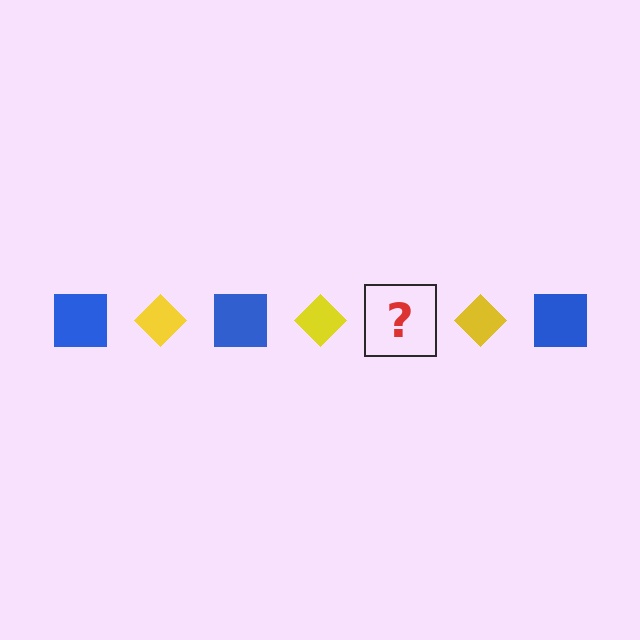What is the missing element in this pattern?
The missing element is a blue square.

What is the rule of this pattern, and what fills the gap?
The rule is that the pattern alternates between blue square and yellow diamond. The gap should be filled with a blue square.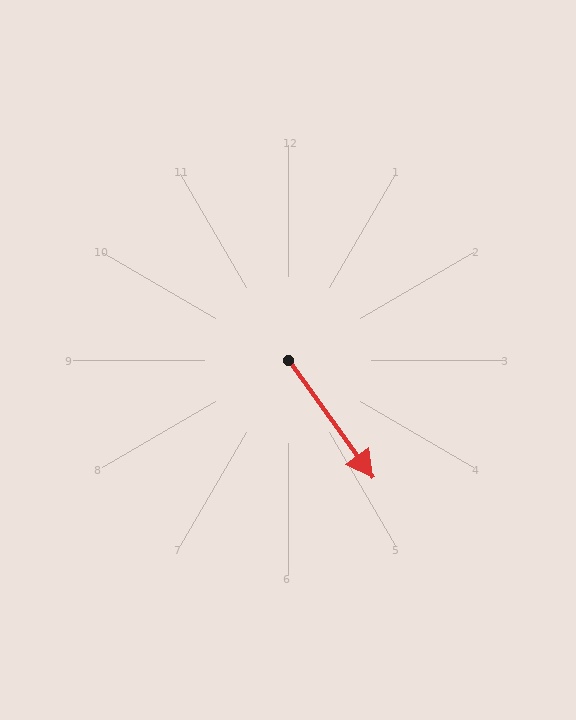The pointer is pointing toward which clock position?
Roughly 5 o'clock.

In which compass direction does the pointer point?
Southeast.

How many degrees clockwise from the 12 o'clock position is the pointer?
Approximately 144 degrees.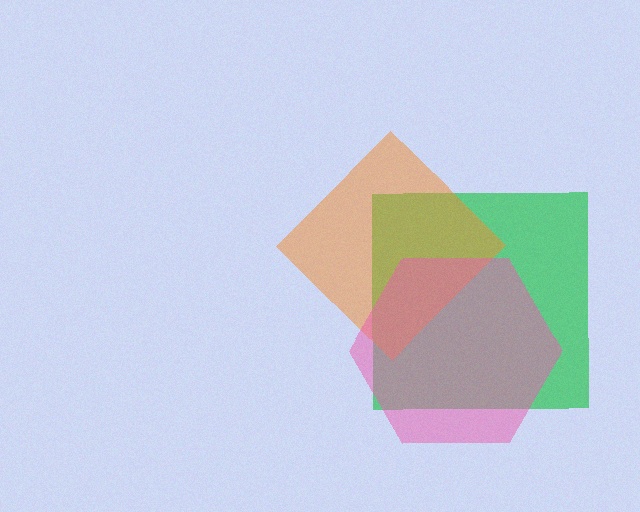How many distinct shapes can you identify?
There are 3 distinct shapes: a green square, an orange diamond, a pink hexagon.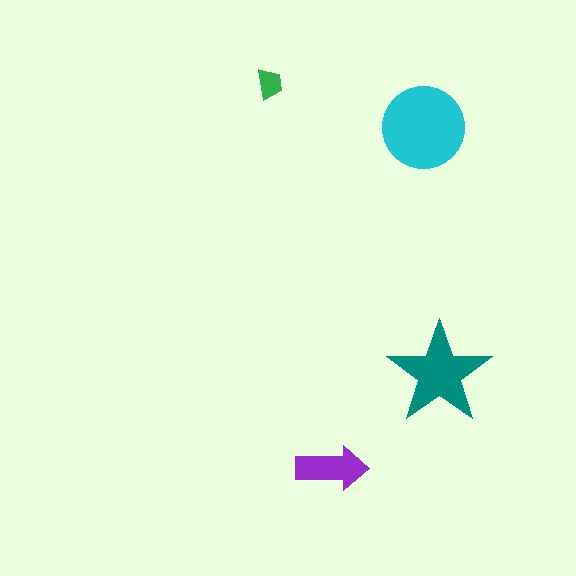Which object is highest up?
The green trapezoid is topmost.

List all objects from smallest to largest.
The green trapezoid, the purple arrow, the teal star, the cyan circle.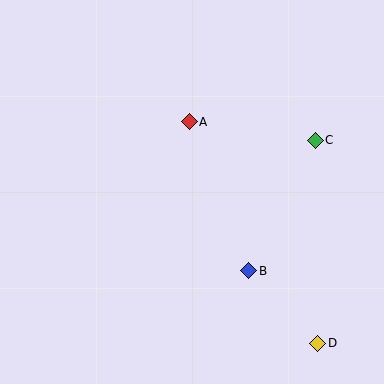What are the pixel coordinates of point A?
Point A is at (189, 122).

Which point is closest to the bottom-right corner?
Point D is closest to the bottom-right corner.